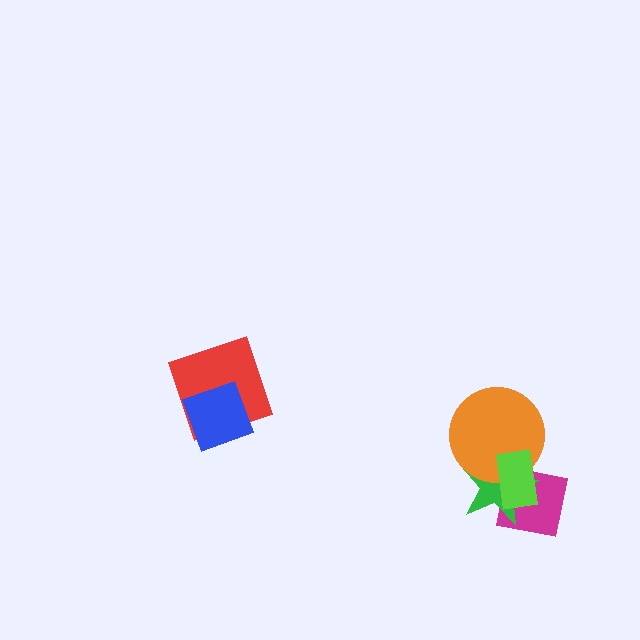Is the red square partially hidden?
Yes, it is partially covered by another shape.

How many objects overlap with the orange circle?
3 objects overlap with the orange circle.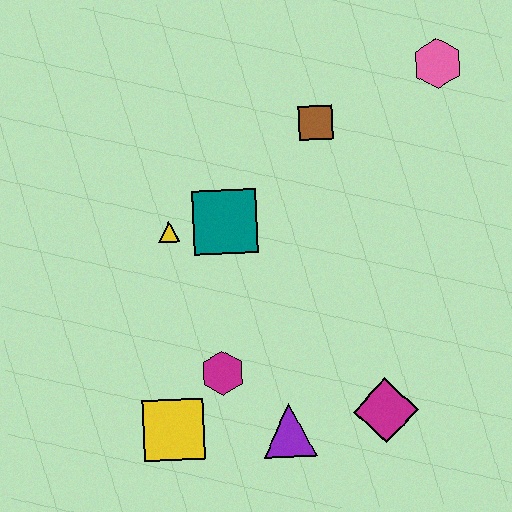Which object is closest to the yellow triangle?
The teal square is closest to the yellow triangle.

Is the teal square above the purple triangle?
Yes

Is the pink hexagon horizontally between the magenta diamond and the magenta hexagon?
No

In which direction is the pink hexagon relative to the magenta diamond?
The pink hexagon is above the magenta diamond.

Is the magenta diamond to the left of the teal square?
No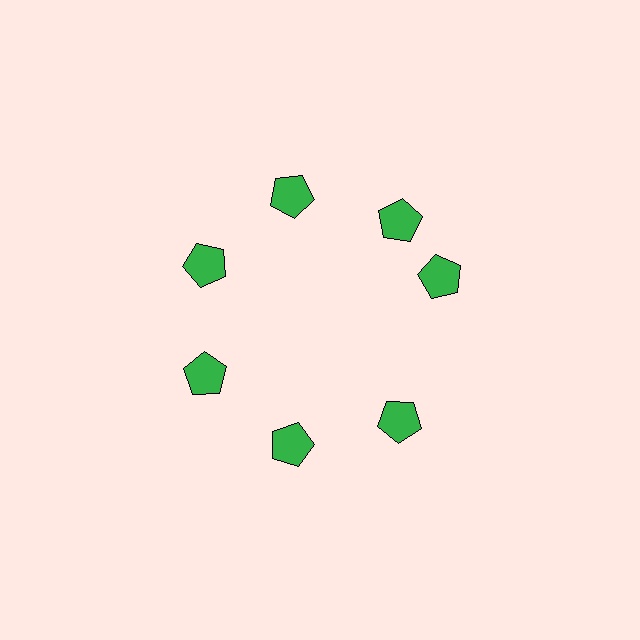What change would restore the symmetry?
The symmetry would be restored by rotating it back into even spacing with its neighbors so that all 7 pentagons sit at equal angles and equal distance from the center.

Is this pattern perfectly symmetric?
No. The 7 green pentagons are arranged in a ring, but one element near the 3 o'clock position is rotated out of alignment along the ring, breaking the 7-fold rotational symmetry.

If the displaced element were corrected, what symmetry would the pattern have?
It would have 7-fold rotational symmetry — the pattern would map onto itself every 51 degrees.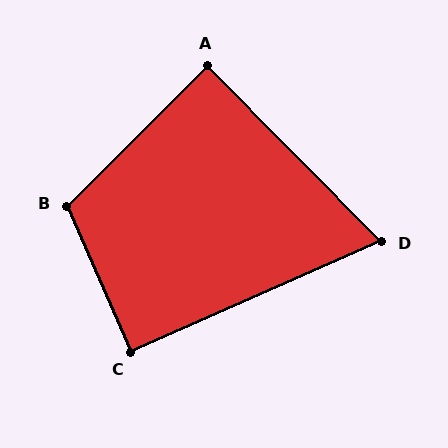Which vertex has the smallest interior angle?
D, at approximately 69 degrees.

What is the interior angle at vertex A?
Approximately 90 degrees (approximately right).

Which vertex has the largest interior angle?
B, at approximately 111 degrees.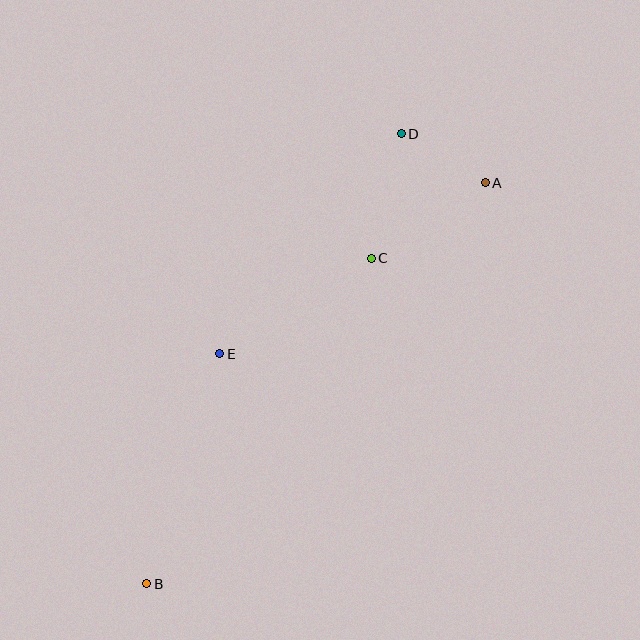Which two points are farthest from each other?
Points A and B are farthest from each other.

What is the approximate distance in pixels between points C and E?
The distance between C and E is approximately 179 pixels.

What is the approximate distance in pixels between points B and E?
The distance between B and E is approximately 241 pixels.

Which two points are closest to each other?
Points A and D are closest to each other.